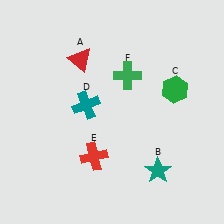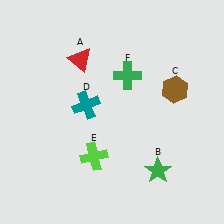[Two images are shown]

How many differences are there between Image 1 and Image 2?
There are 3 differences between the two images.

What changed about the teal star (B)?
In Image 1, B is teal. In Image 2, it changed to green.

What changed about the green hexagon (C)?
In Image 1, C is green. In Image 2, it changed to brown.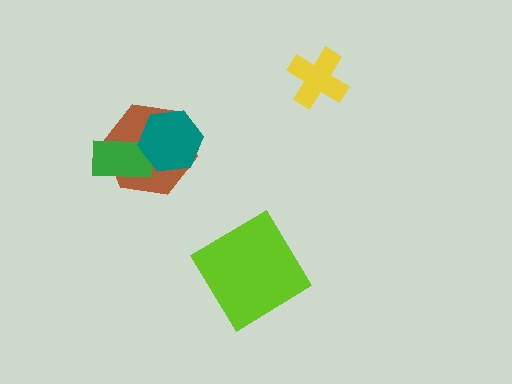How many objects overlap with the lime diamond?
0 objects overlap with the lime diamond.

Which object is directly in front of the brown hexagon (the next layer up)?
The green rectangle is directly in front of the brown hexagon.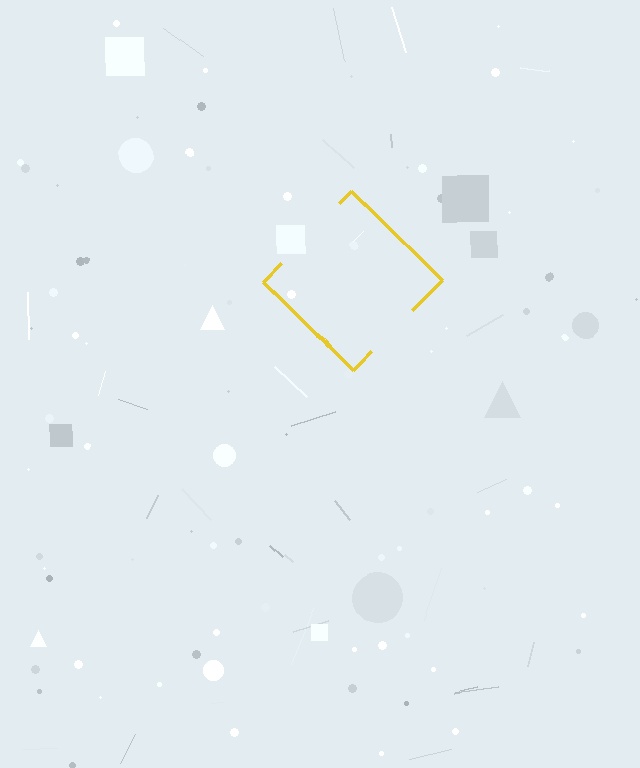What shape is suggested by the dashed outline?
The dashed outline suggests a diamond.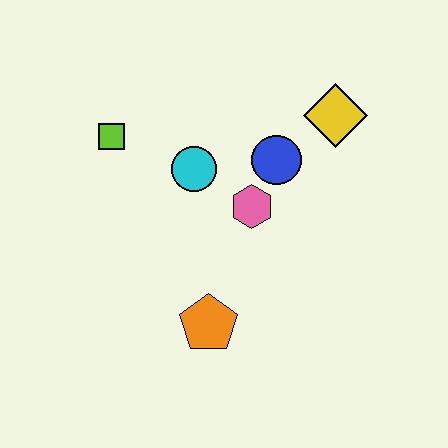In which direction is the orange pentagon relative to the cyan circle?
The orange pentagon is below the cyan circle.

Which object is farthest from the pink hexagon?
The lime square is farthest from the pink hexagon.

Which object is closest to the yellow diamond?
The blue circle is closest to the yellow diamond.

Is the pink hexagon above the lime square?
No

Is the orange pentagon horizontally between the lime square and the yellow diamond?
Yes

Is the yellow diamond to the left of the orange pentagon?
No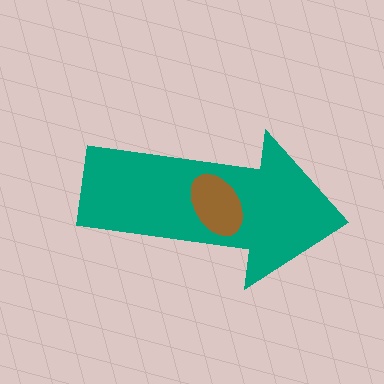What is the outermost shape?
The teal arrow.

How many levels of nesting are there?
2.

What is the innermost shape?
The brown ellipse.